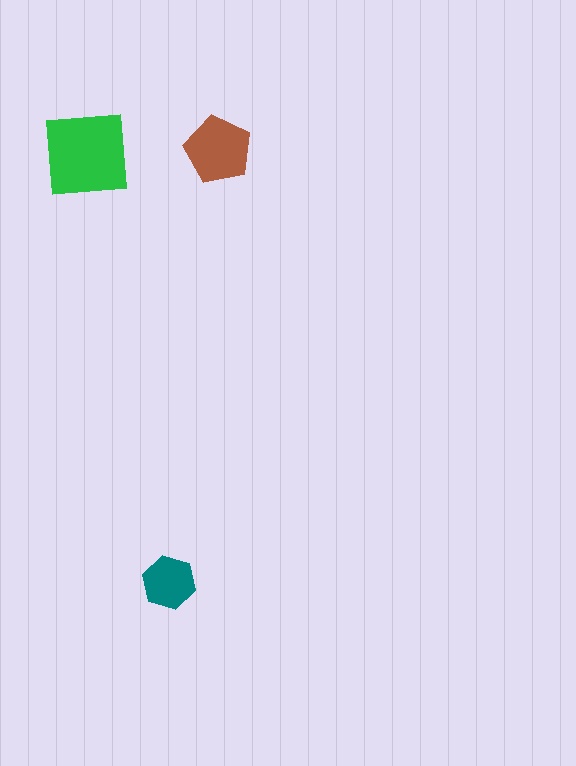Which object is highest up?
The brown pentagon is topmost.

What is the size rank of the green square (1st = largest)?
1st.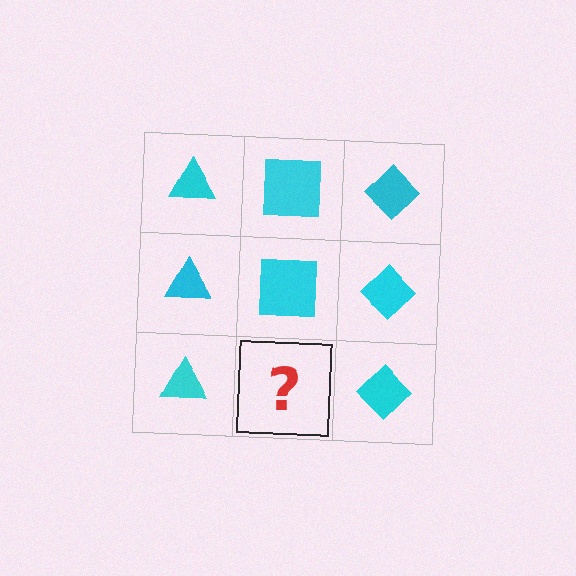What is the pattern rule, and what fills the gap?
The rule is that each column has a consistent shape. The gap should be filled with a cyan square.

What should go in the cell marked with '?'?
The missing cell should contain a cyan square.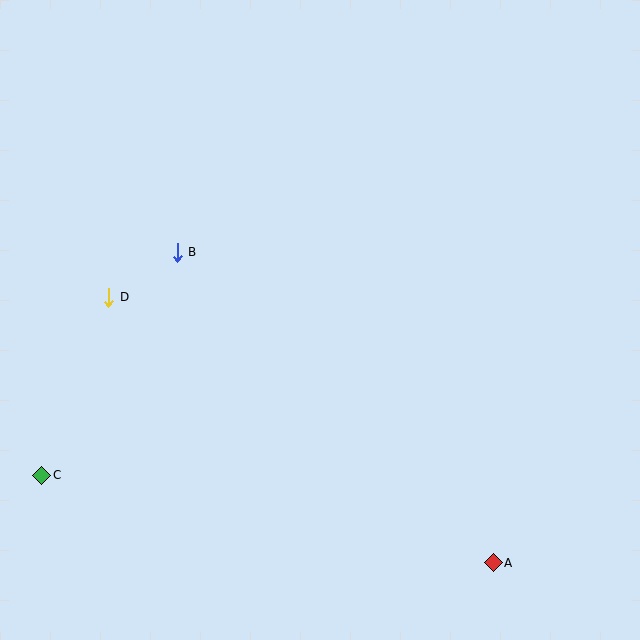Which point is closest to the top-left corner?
Point B is closest to the top-left corner.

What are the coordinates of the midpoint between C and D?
The midpoint between C and D is at (75, 386).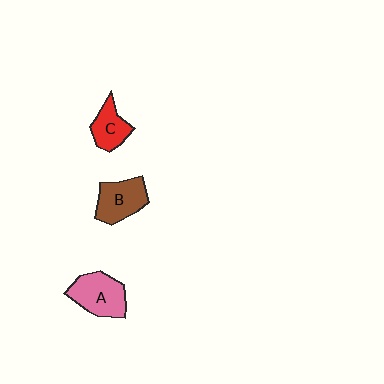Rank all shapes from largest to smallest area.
From largest to smallest: A (pink), B (brown), C (red).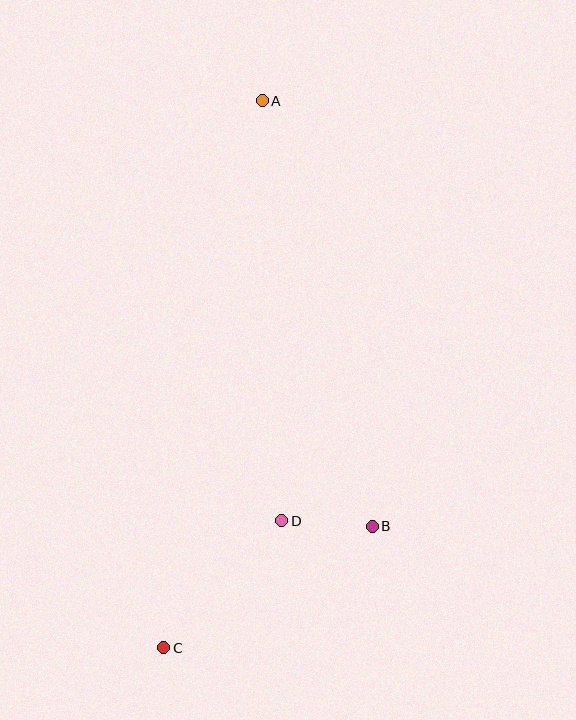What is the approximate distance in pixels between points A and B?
The distance between A and B is approximately 439 pixels.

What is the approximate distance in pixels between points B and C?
The distance between B and C is approximately 242 pixels.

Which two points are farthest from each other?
Points A and C are farthest from each other.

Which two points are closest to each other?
Points B and D are closest to each other.